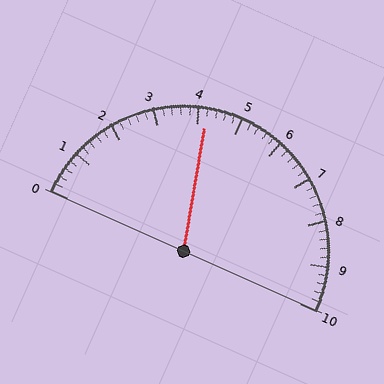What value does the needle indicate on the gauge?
The needle indicates approximately 4.2.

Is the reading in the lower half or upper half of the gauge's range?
The reading is in the lower half of the range (0 to 10).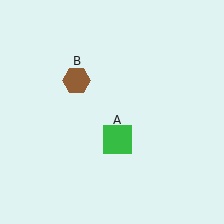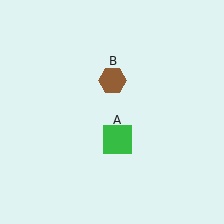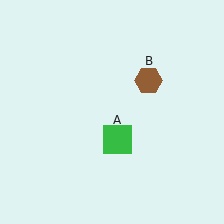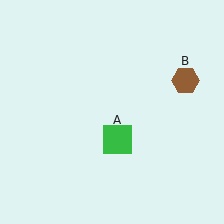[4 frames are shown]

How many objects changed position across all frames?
1 object changed position: brown hexagon (object B).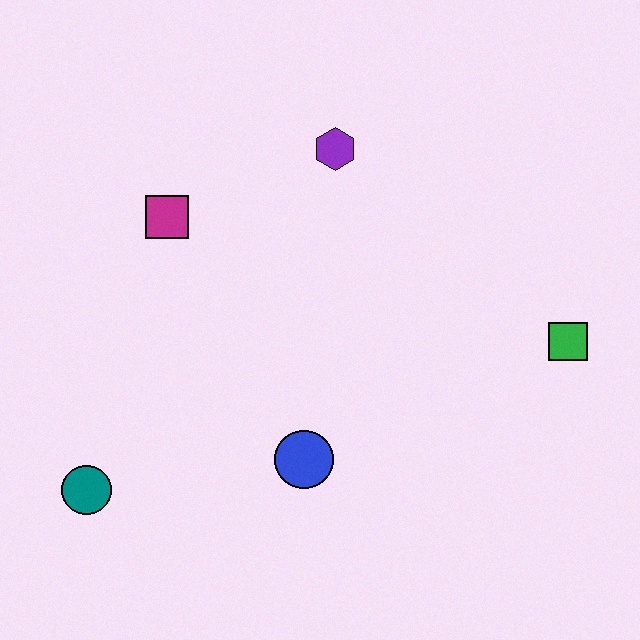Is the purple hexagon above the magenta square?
Yes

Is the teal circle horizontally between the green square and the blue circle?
No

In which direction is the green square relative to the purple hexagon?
The green square is to the right of the purple hexagon.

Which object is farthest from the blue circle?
The purple hexagon is farthest from the blue circle.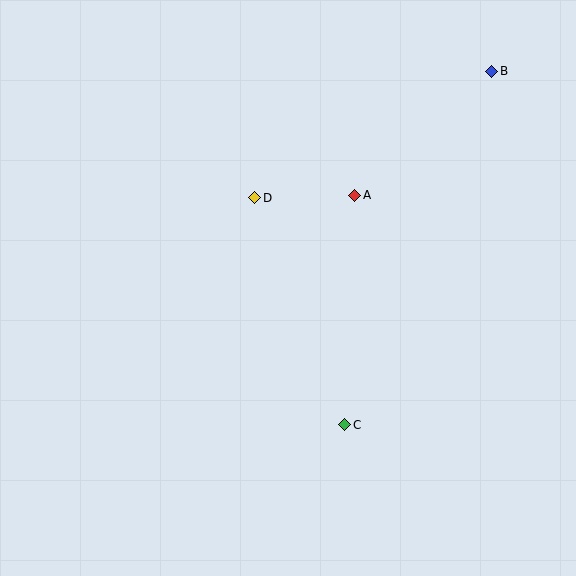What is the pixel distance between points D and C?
The distance between D and C is 244 pixels.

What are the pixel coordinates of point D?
Point D is at (255, 198).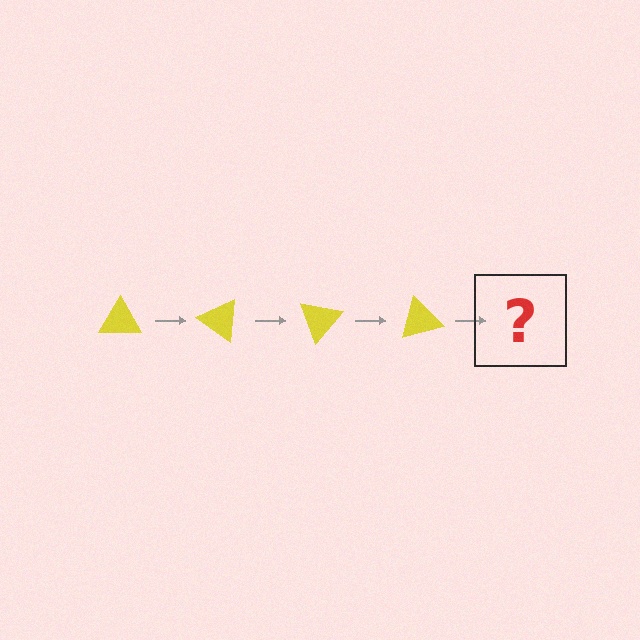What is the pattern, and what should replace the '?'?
The pattern is that the triangle rotates 35 degrees each step. The '?' should be a yellow triangle rotated 140 degrees.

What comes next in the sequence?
The next element should be a yellow triangle rotated 140 degrees.